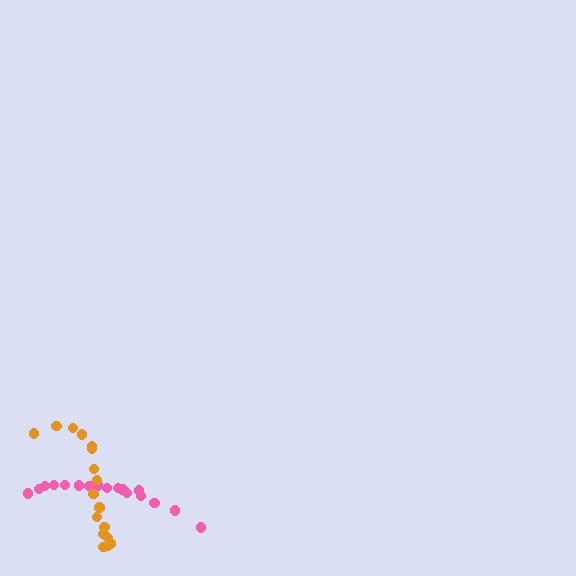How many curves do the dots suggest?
There are 2 distinct paths.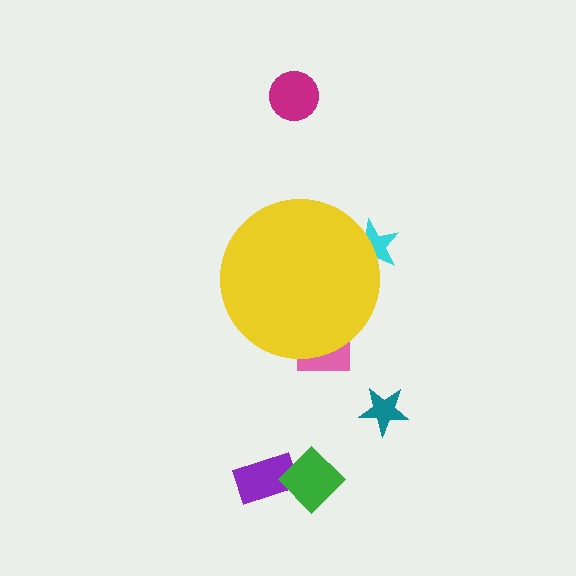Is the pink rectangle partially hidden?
Yes, the pink rectangle is partially hidden behind the yellow circle.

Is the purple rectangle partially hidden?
No, the purple rectangle is fully visible.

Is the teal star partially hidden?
No, the teal star is fully visible.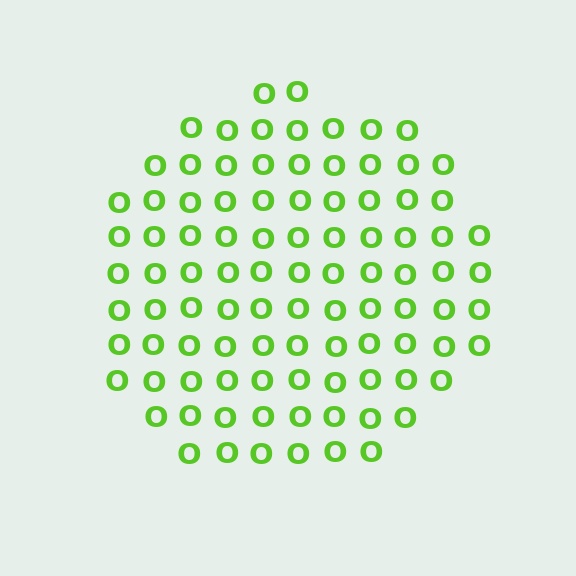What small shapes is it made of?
It is made of small letter O's.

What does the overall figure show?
The overall figure shows a circle.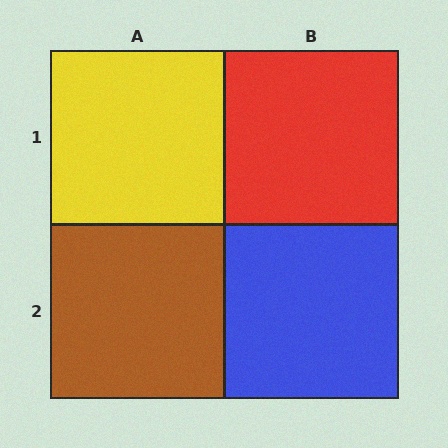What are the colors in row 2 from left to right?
Brown, blue.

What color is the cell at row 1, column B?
Red.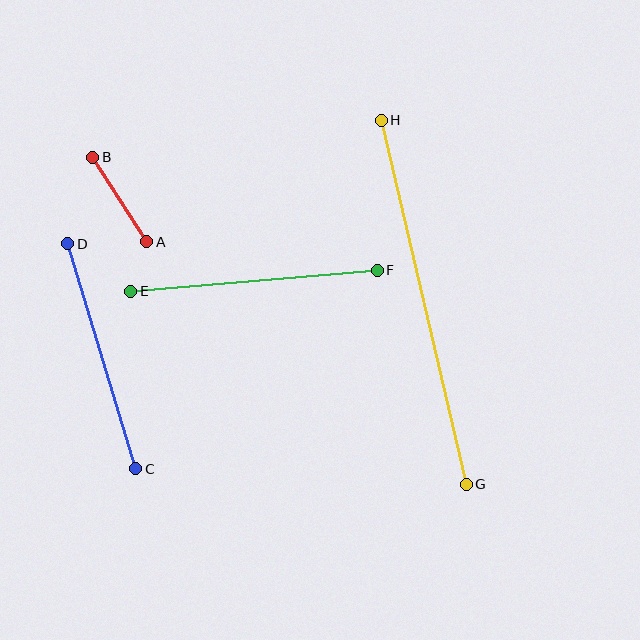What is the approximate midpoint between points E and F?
The midpoint is at approximately (254, 281) pixels.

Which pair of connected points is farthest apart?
Points G and H are farthest apart.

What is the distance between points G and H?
The distance is approximately 374 pixels.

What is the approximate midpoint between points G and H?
The midpoint is at approximately (424, 302) pixels.